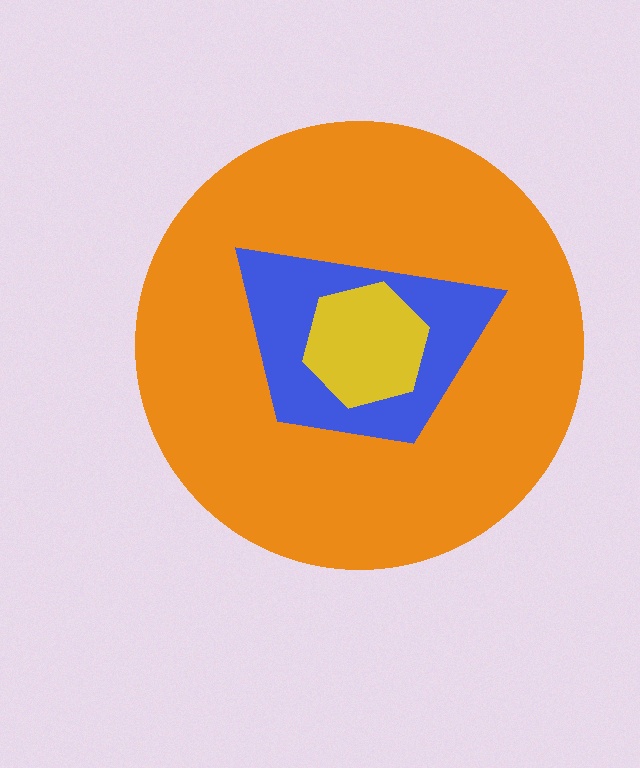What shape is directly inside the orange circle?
The blue trapezoid.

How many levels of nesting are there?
3.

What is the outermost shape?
The orange circle.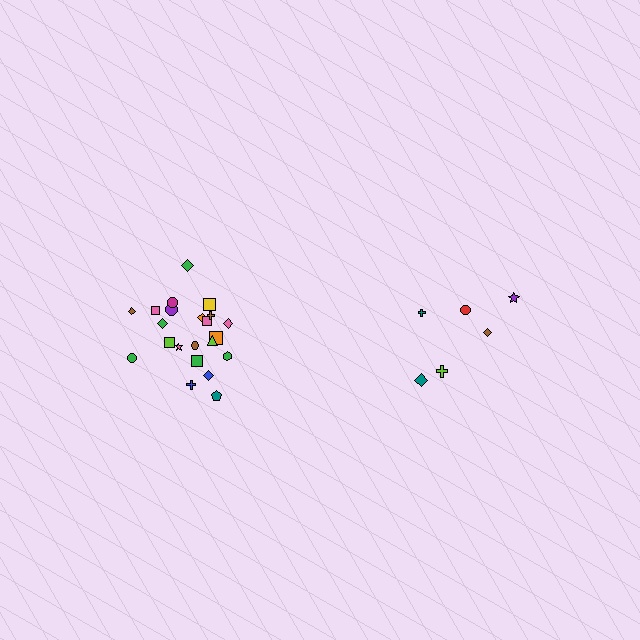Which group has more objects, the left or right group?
The left group.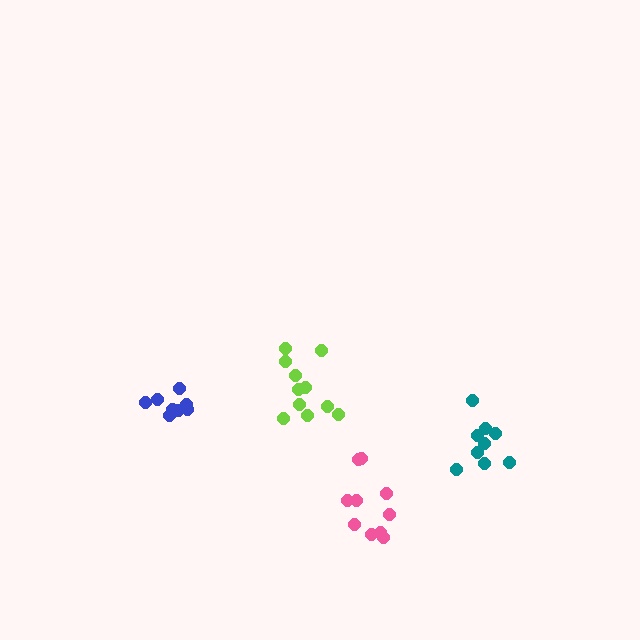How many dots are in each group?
Group 1: 11 dots, Group 2: 10 dots, Group 3: 9 dots, Group 4: 8 dots (38 total).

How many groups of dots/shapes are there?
There are 4 groups.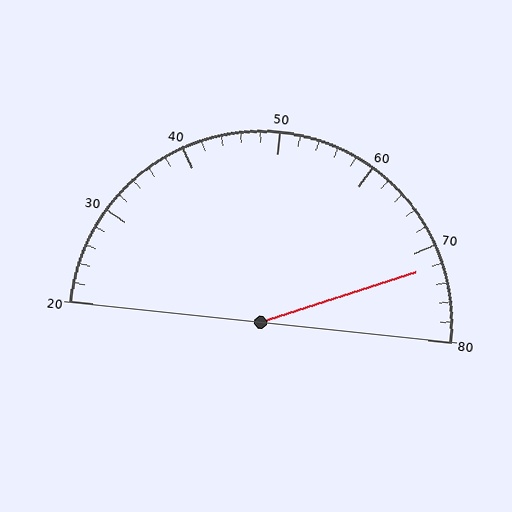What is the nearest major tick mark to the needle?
The nearest major tick mark is 70.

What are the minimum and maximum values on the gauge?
The gauge ranges from 20 to 80.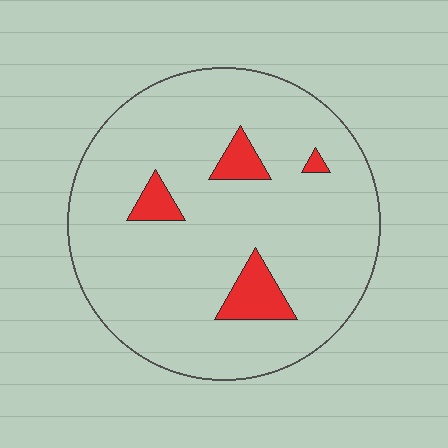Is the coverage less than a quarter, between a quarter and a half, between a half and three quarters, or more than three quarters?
Less than a quarter.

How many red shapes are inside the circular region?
4.